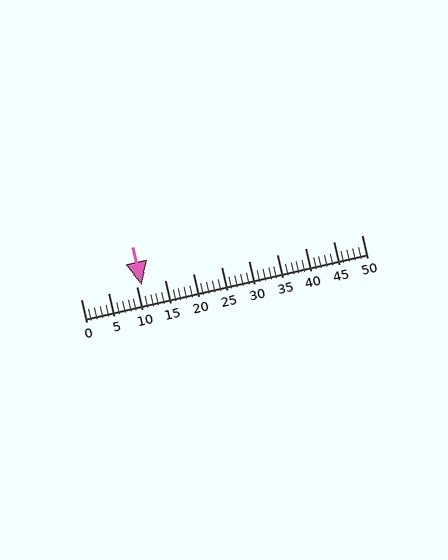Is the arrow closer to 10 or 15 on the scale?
The arrow is closer to 10.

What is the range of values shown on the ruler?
The ruler shows values from 0 to 50.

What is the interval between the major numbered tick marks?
The major tick marks are spaced 5 units apart.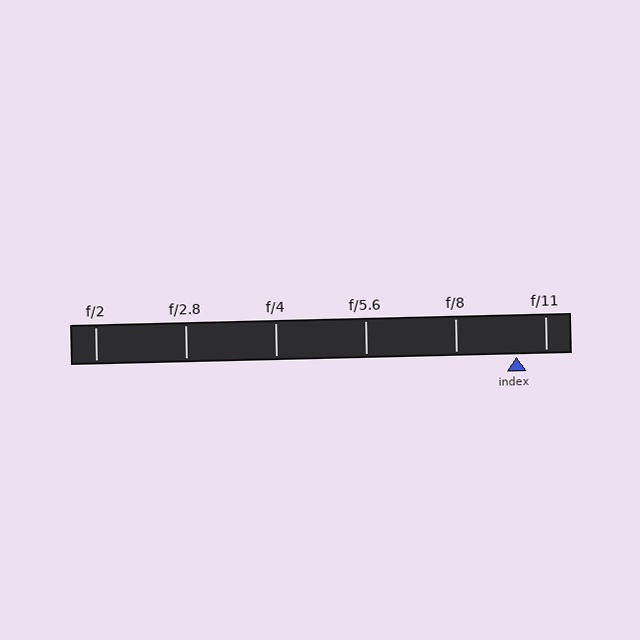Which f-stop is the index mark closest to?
The index mark is closest to f/11.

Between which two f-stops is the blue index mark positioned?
The index mark is between f/8 and f/11.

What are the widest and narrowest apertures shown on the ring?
The widest aperture shown is f/2 and the narrowest is f/11.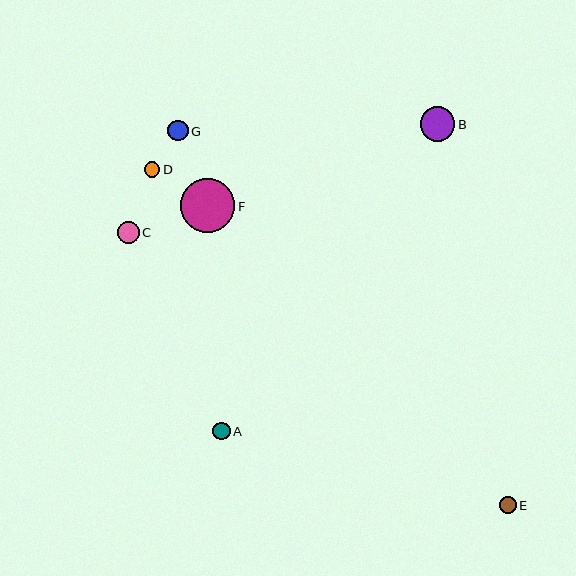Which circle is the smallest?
Circle D is the smallest with a size of approximately 16 pixels.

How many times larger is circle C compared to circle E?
Circle C is approximately 1.3 times the size of circle E.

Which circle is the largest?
Circle F is the largest with a size of approximately 54 pixels.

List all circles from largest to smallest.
From largest to smallest: F, B, C, G, A, E, D.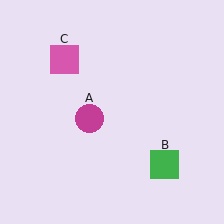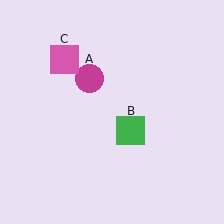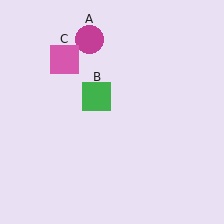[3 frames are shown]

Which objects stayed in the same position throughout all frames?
Pink square (object C) remained stationary.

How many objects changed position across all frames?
2 objects changed position: magenta circle (object A), green square (object B).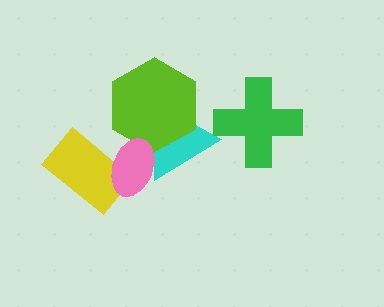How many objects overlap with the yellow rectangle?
1 object overlaps with the yellow rectangle.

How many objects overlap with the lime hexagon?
2 objects overlap with the lime hexagon.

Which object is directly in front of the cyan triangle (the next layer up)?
The lime hexagon is directly in front of the cyan triangle.